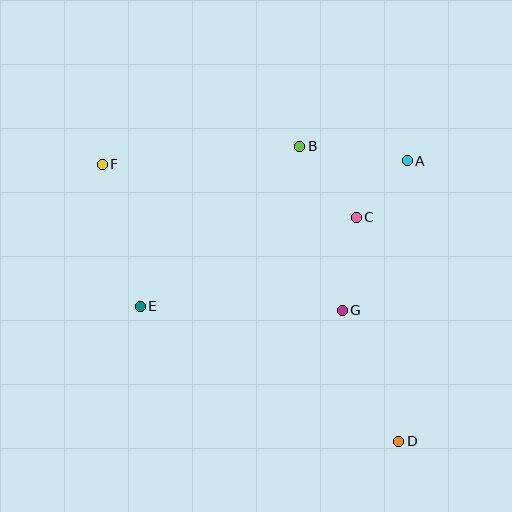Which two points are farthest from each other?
Points D and F are farthest from each other.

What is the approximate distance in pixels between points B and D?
The distance between B and D is approximately 312 pixels.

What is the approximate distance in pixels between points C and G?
The distance between C and G is approximately 94 pixels.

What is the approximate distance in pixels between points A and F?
The distance between A and F is approximately 305 pixels.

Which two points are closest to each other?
Points A and C are closest to each other.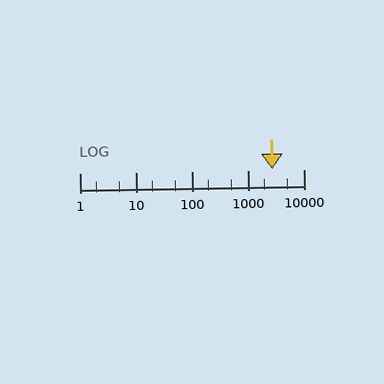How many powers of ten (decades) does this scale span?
The scale spans 4 decades, from 1 to 10000.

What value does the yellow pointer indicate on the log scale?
The pointer indicates approximately 2700.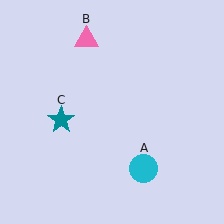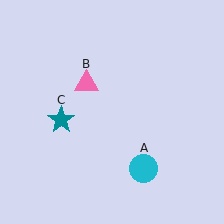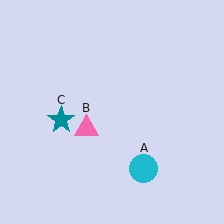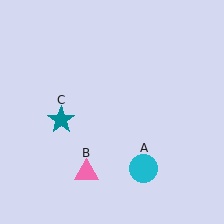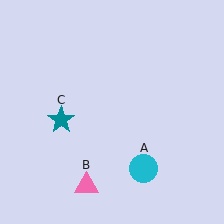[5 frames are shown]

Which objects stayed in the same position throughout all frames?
Cyan circle (object A) and teal star (object C) remained stationary.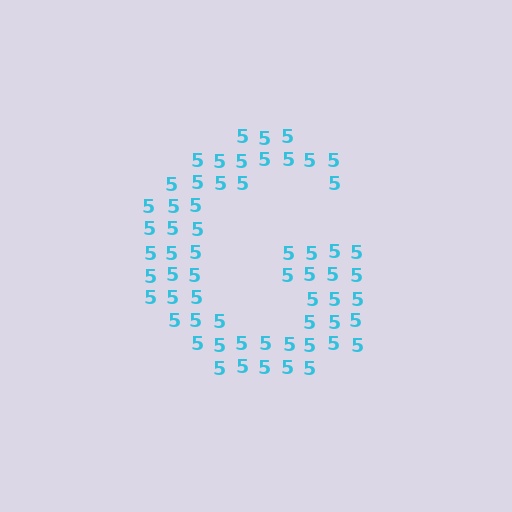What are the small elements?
The small elements are digit 5's.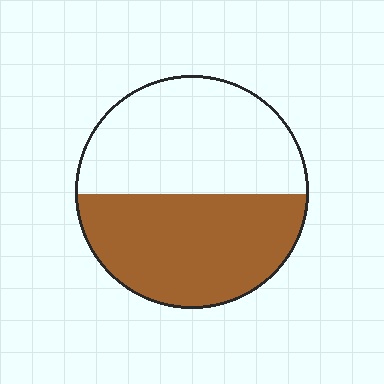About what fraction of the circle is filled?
About one half (1/2).